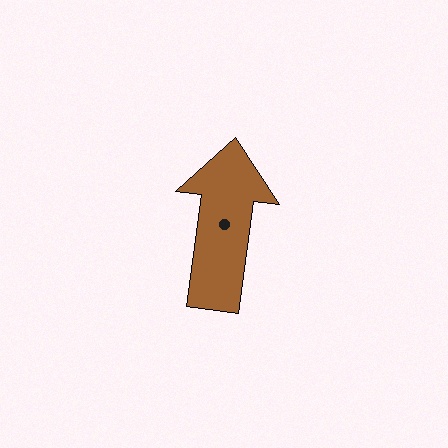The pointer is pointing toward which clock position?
Roughly 12 o'clock.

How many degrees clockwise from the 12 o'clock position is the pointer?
Approximately 7 degrees.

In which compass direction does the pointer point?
North.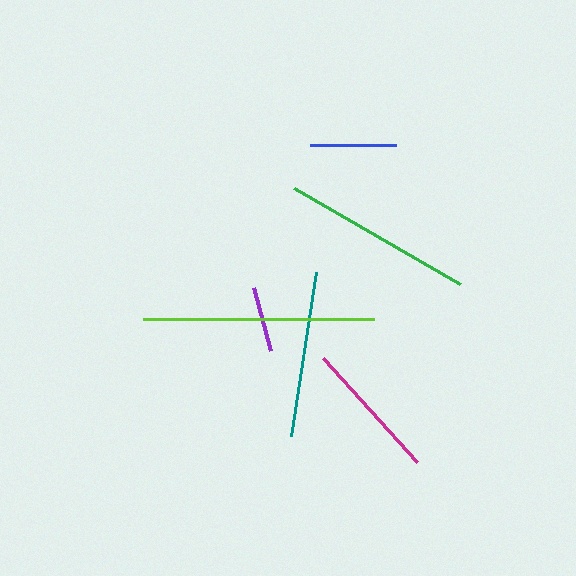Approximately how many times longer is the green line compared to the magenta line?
The green line is approximately 1.4 times the length of the magenta line.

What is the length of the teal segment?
The teal segment is approximately 165 pixels long.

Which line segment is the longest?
The lime line is the longest at approximately 231 pixels.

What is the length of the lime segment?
The lime segment is approximately 231 pixels long.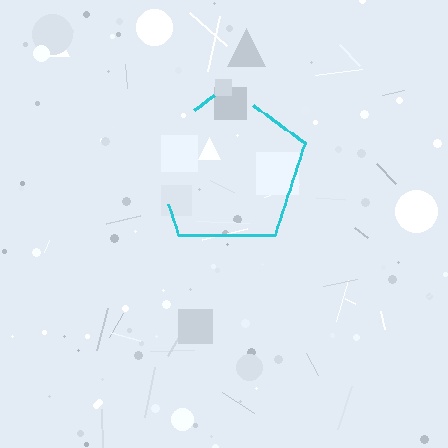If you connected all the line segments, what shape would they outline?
They would outline a pentagon.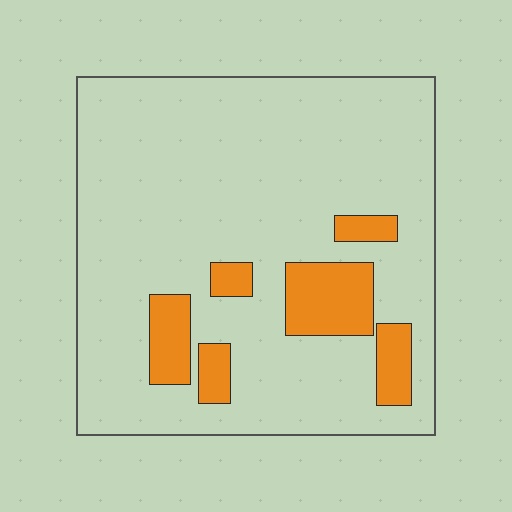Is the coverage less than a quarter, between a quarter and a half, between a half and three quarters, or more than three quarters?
Less than a quarter.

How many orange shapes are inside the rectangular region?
6.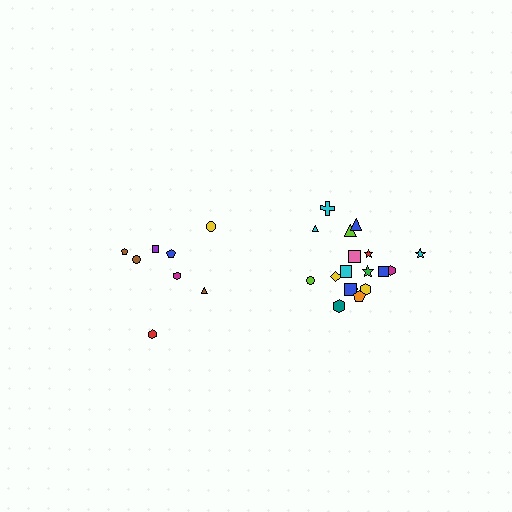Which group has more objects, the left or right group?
The right group.